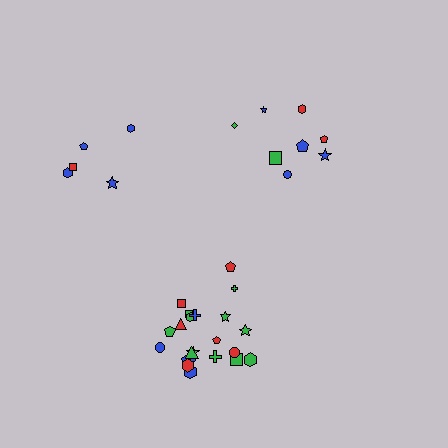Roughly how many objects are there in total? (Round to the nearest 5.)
Roughly 35 objects in total.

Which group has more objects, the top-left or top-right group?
The top-right group.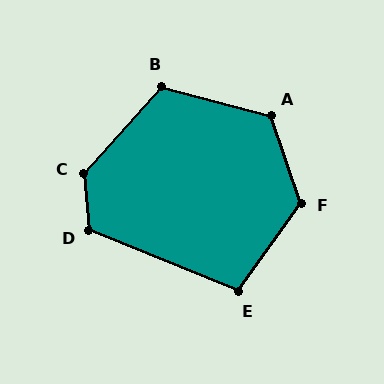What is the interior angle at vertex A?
Approximately 124 degrees (obtuse).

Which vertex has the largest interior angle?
C, at approximately 133 degrees.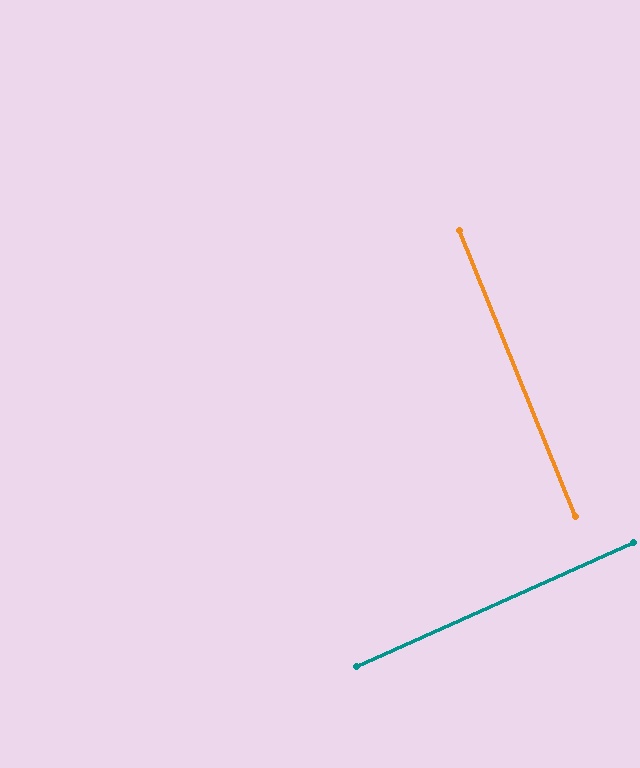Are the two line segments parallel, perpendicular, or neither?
Perpendicular — they meet at approximately 88°.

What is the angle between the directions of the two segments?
Approximately 88 degrees.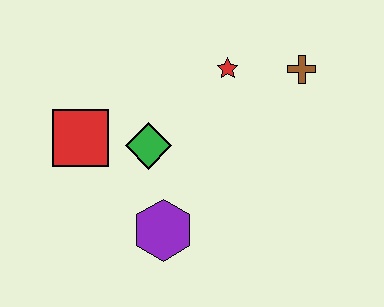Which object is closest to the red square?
The green diamond is closest to the red square.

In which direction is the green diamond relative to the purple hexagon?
The green diamond is above the purple hexagon.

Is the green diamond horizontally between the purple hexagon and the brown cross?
No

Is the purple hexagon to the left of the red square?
No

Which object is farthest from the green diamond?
The brown cross is farthest from the green diamond.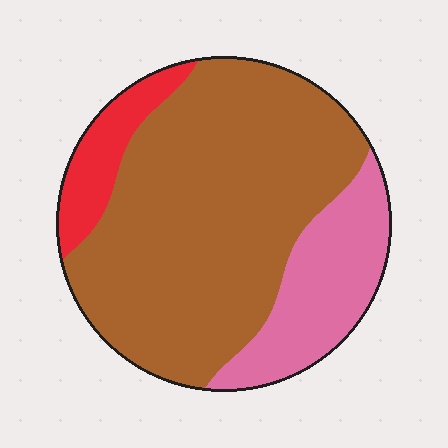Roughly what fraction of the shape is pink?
Pink takes up between a sixth and a third of the shape.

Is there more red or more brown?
Brown.